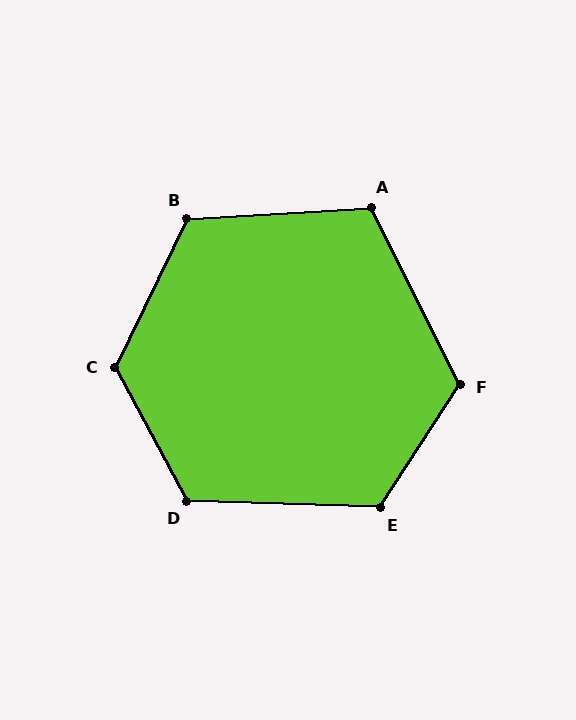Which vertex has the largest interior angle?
C, at approximately 126 degrees.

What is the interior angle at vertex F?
Approximately 120 degrees (obtuse).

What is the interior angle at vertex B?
Approximately 119 degrees (obtuse).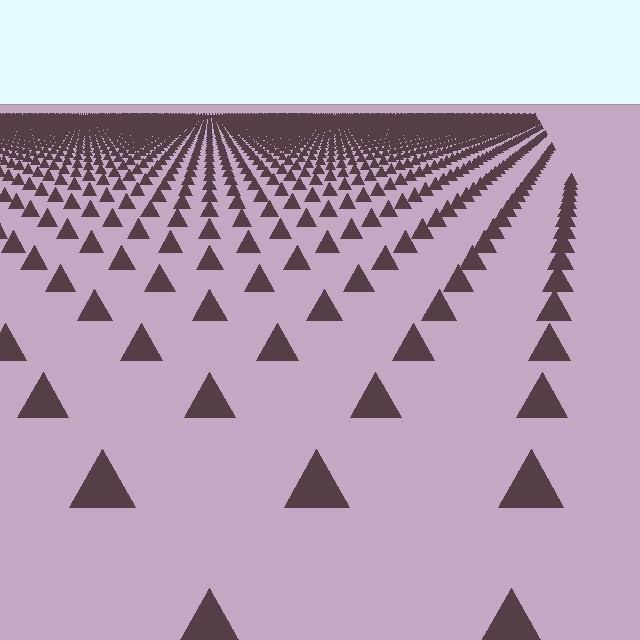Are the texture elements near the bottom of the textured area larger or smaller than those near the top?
Larger. Near the bottom, elements are closer to the viewer and appear at a bigger on-screen size.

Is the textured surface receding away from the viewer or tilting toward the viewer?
The surface is receding away from the viewer. Texture elements get smaller and denser toward the top.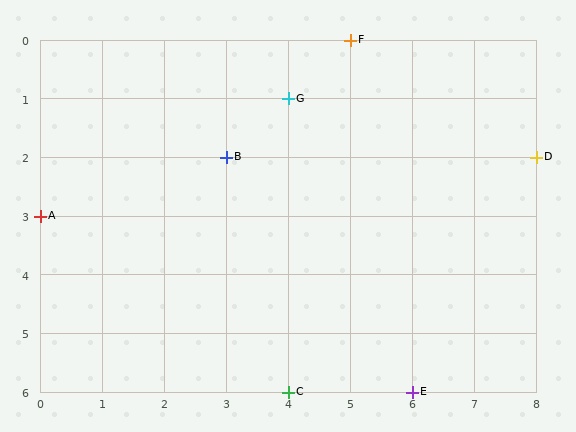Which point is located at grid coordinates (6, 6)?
Point E is at (6, 6).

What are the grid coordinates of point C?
Point C is at grid coordinates (4, 6).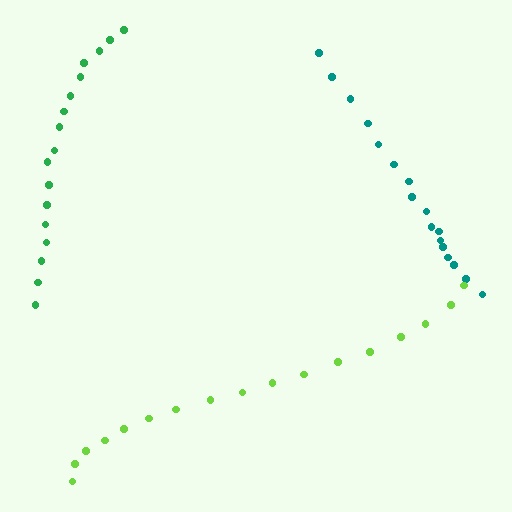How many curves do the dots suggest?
There are 3 distinct paths.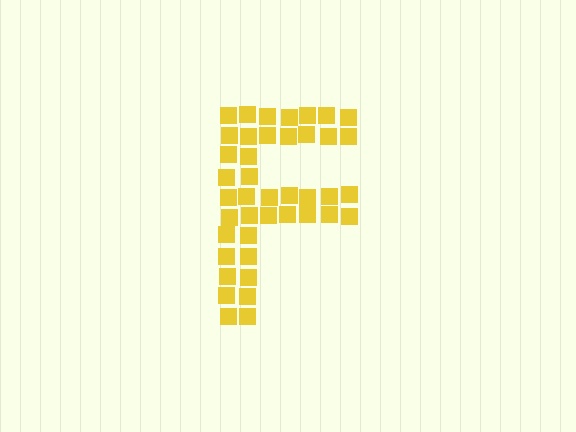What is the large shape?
The large shape is the letter F.